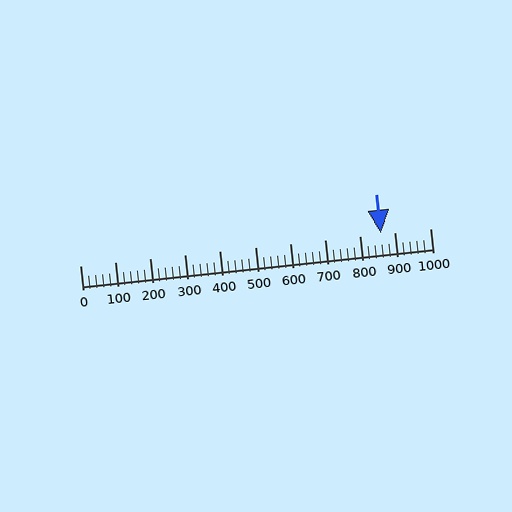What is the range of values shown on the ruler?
The ruler shows values from 0 to 1000.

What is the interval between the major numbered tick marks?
The major tick marks are spaced 100 units apart.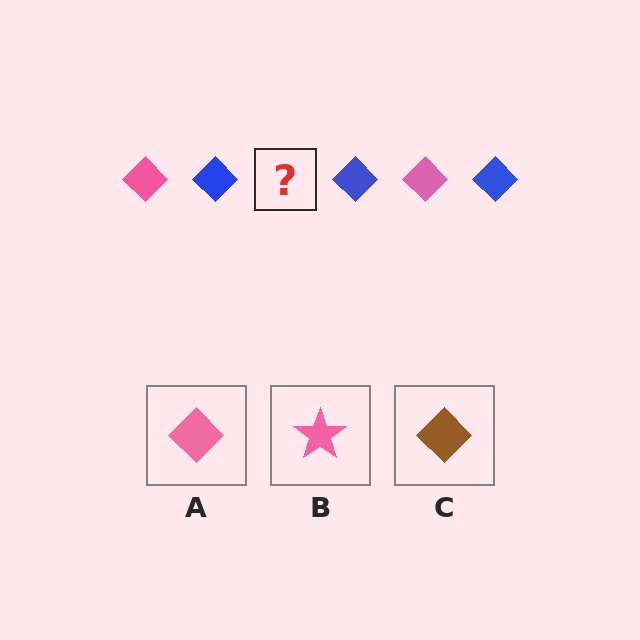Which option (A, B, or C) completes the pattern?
A.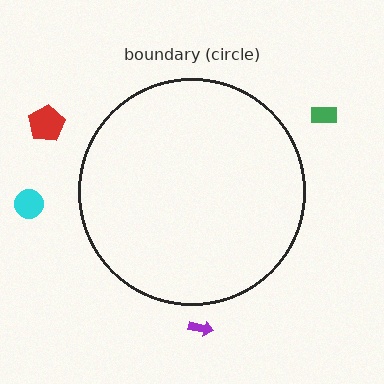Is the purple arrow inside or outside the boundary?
Outside.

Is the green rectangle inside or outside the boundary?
Outside.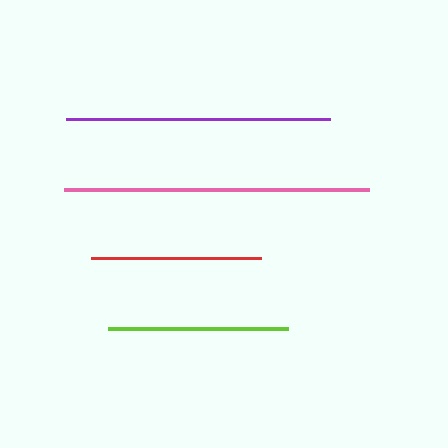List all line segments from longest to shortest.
From longest to shortest: pink, purple, lime, red.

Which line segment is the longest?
The pink line is the longest at approximately 305 pixels.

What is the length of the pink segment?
The pink segment is approximately 305 pixels long.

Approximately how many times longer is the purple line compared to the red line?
The purple line is approximately 1.6 times the length of the red line.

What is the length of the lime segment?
The lime segment is approximately 180 pixels long.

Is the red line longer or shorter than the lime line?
The lime line is longer than the red line.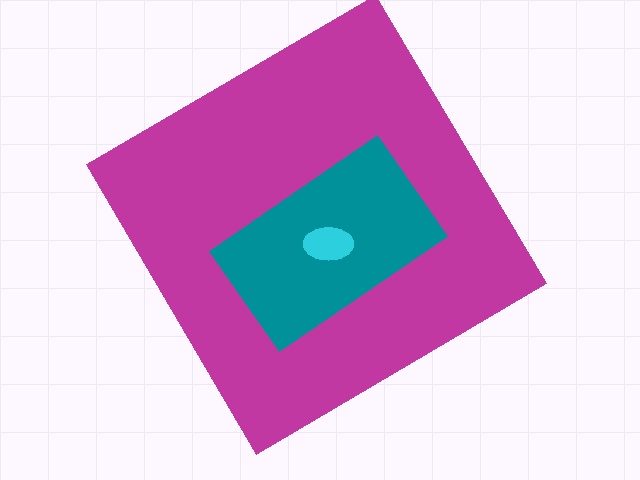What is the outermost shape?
The magenta diamond.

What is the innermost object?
The cyan ellipse.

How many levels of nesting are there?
3.